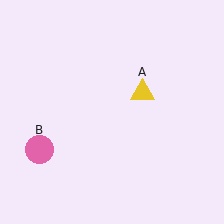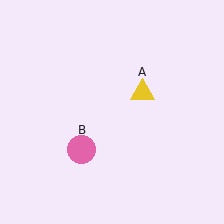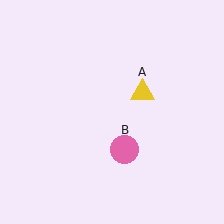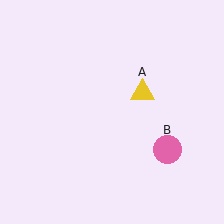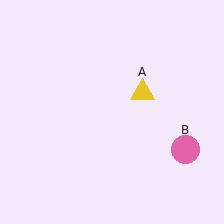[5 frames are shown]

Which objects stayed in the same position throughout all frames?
Yellow triangle (object A) remained stationary.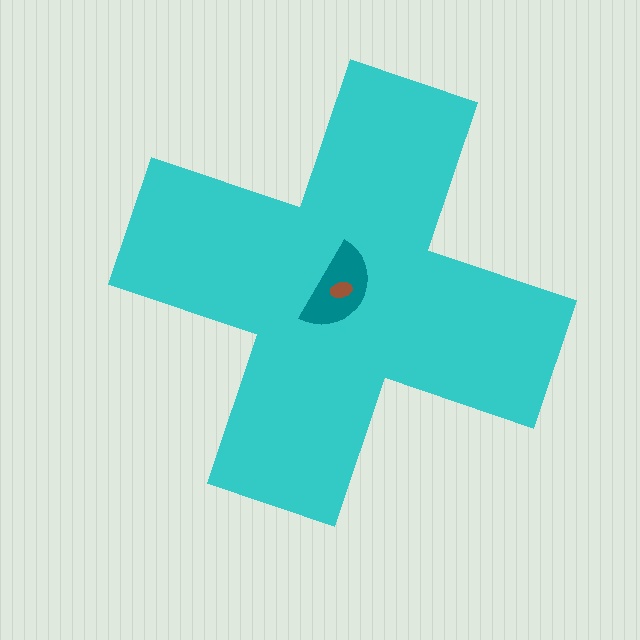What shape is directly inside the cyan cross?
The teal semicircle.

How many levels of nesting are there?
3.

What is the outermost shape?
The cyan cross.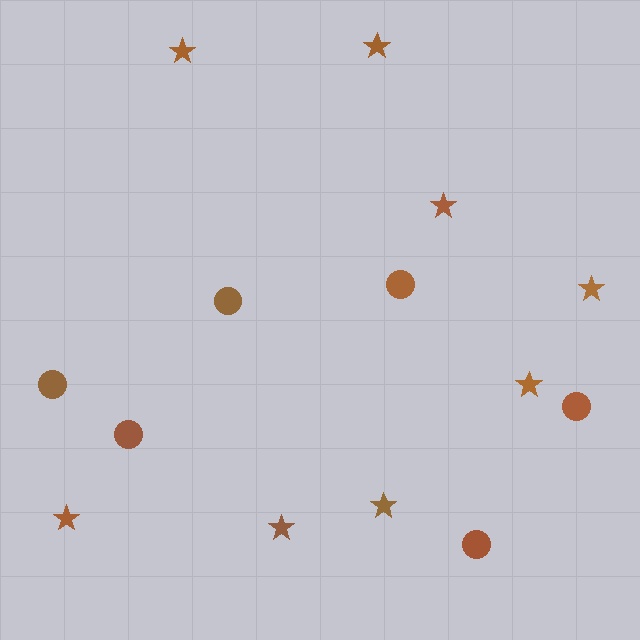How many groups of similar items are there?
There are 2 groups: one group of stars (8) and one group of circles (6).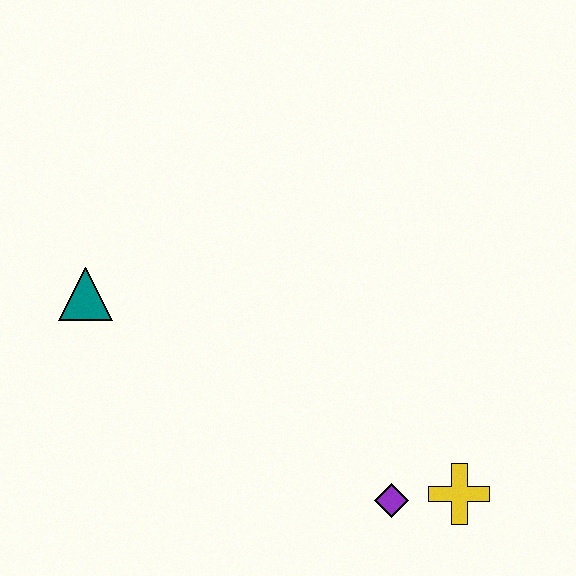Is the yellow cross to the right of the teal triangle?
Yes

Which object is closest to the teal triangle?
The purple diamond is closest to the teal triangle.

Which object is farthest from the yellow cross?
The teal triangle is farthest from the yellow cross.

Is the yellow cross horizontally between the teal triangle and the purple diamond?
No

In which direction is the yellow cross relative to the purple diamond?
The yellow cross is to the right of the purple diamond.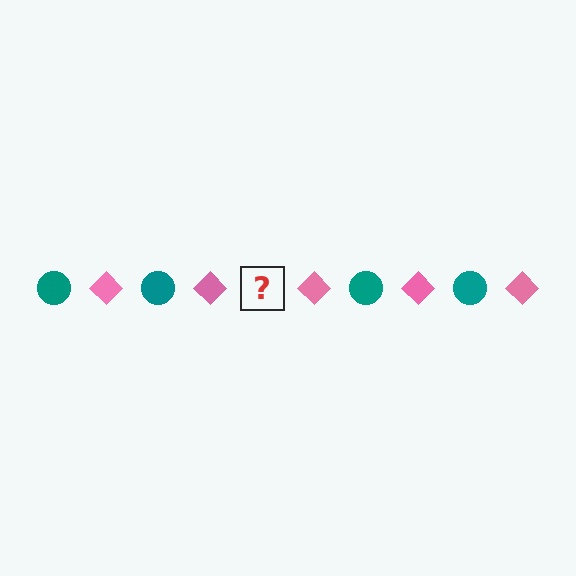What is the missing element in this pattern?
The missing element is a teal circle.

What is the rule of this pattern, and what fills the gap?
The rule is that the pattern alternates between teal circle and pink diamond. The gap should be filled with a teal circle.